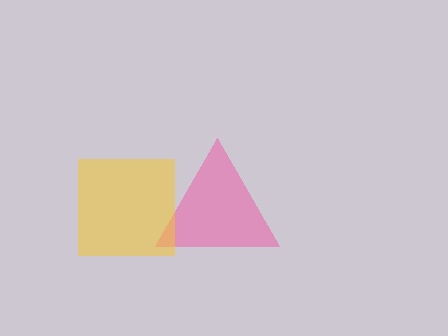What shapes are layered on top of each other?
The layered shapes are: a pink triangle, a yellow square.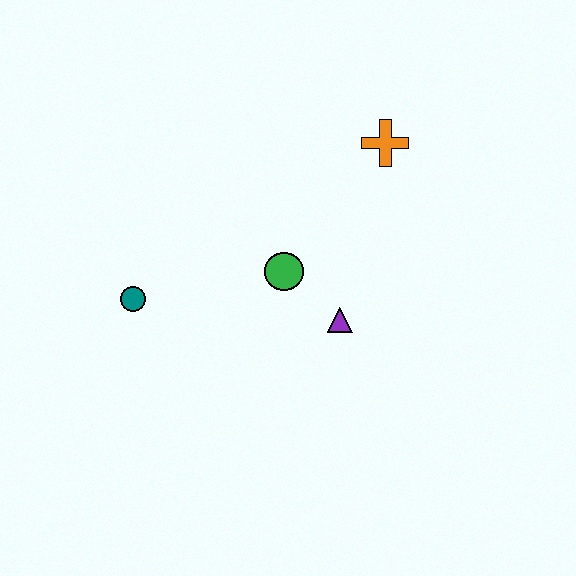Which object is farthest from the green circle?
The orange cross is farthest from the green circle.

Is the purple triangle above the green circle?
No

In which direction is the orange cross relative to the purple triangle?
The orange cross is above the purple triangle.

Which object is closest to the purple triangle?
The green circle is closest to the purple triangle.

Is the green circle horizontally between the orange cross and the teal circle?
Yes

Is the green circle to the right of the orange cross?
No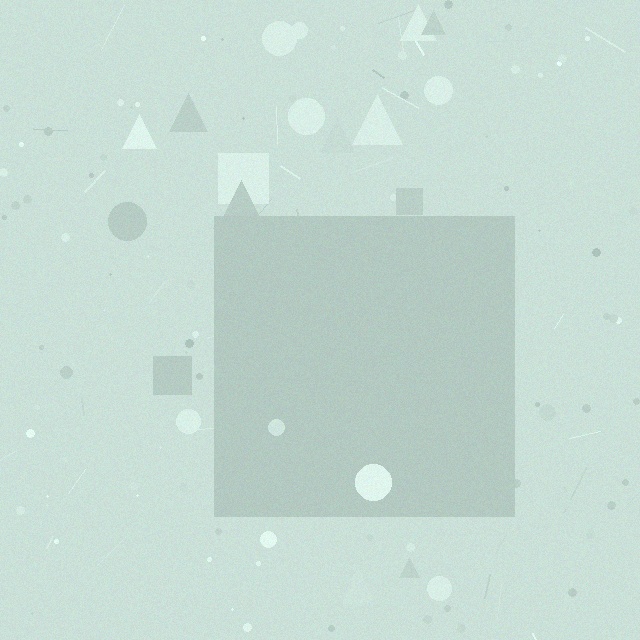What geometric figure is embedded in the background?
A square is embedded in the background.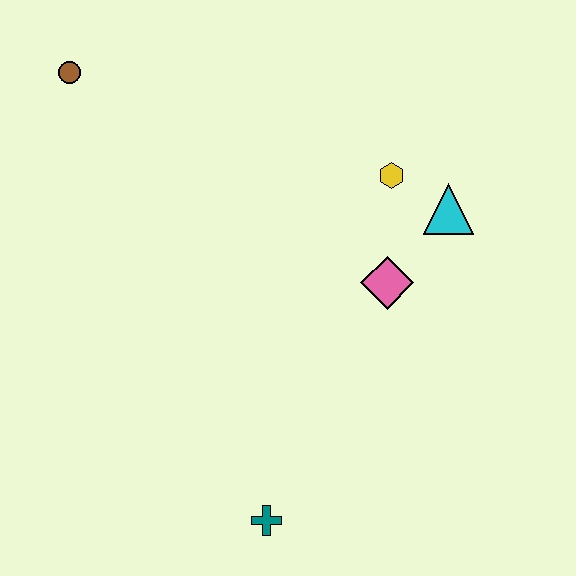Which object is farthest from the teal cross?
The brown circle is farthest from the teal cross.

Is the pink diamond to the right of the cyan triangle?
No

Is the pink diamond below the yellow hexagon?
Yes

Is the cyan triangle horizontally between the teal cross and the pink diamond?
No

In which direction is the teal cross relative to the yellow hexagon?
The teal cross is below the yellow hexagon.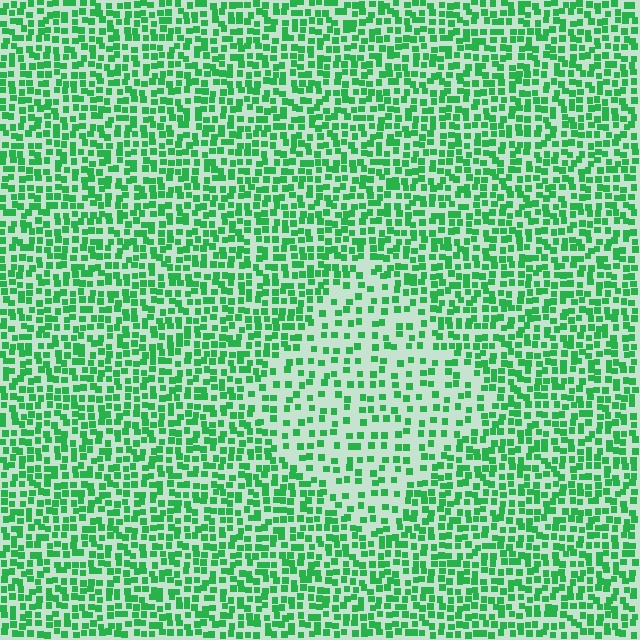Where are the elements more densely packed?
The elements are more densely packed outside the diamond boundary.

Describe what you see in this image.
The image contains small green elements arranged at two different densities. A diamond-shaped region is visible where the elements are less densely packed than the surrounding area.